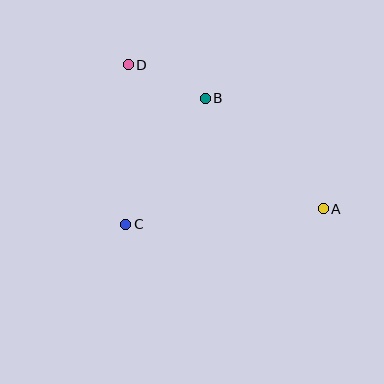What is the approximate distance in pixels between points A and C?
The distance between A and C is approximately 198 pixels.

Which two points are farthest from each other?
Points A and D are farthest from each other.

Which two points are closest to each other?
Points B and D are closest to each other.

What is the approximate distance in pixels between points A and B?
The distance between A and B is approximately 162 pixels.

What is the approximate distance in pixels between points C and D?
The distance between C and D is approximately 160 pixels.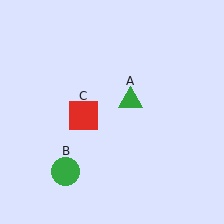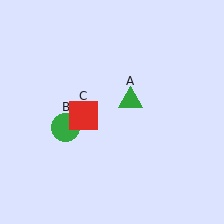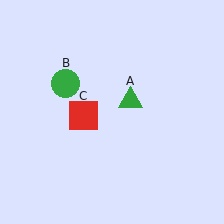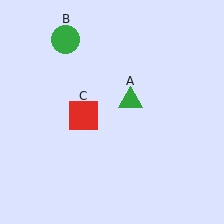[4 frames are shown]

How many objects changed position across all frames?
1 object changed position: green circle (object B).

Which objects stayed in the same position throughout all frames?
Green triangle (object A) and red square (object C) remained stationary.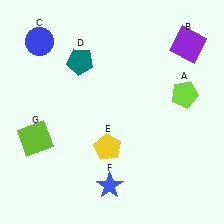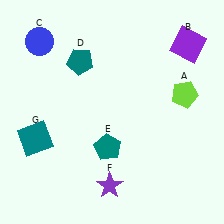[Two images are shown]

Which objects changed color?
E changed from yellow to teal. F changed from blue to purple. G changed from lime to teal.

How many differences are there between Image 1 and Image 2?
There are 3 differences between the two images.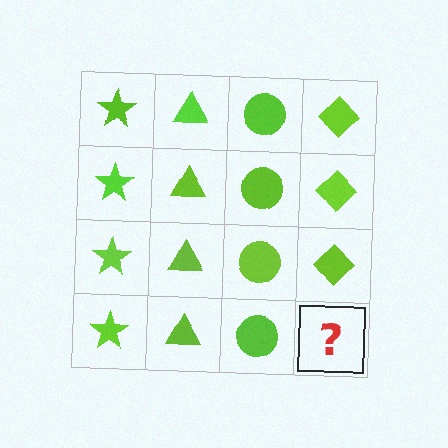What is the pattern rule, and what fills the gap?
The rule is that each column has a consistent shape. The gap should be filled with a lime diamond.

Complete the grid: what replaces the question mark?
The question mark should be replaced with a lime diamond.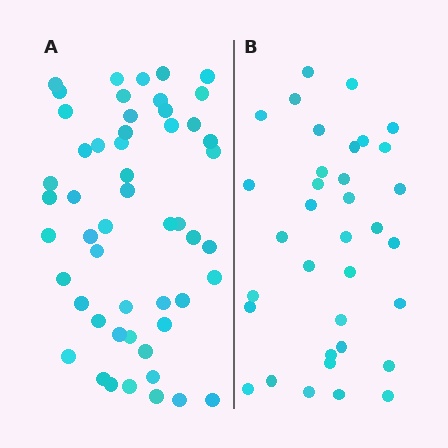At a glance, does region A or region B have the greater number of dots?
Region A (the left region) has more dots.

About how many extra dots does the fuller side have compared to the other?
Region A has approximately 15 more dots than region B.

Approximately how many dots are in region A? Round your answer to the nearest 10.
About 50 dots. (The exact count is 52, which rounds to 50.)